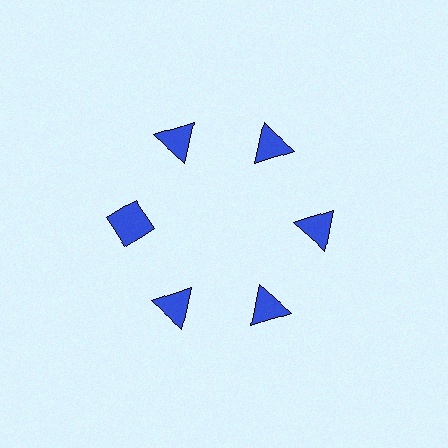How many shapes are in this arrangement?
There are 6 shapes arranged in a ring pattern.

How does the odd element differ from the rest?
It has a different shape: diamond instead of triangle.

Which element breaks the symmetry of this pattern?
The blue diamond at roughly the 9 o'clock position breaks the symmetry. All other shapes are blue triangles.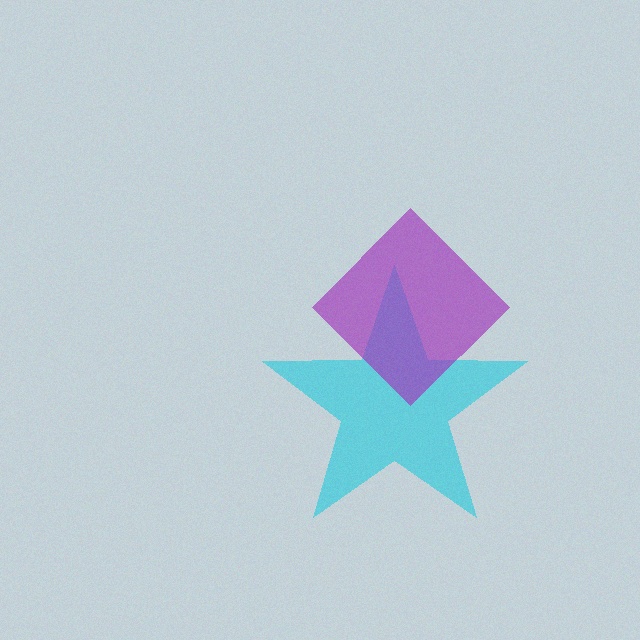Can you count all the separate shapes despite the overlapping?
Yes, there are 2 separate shapes.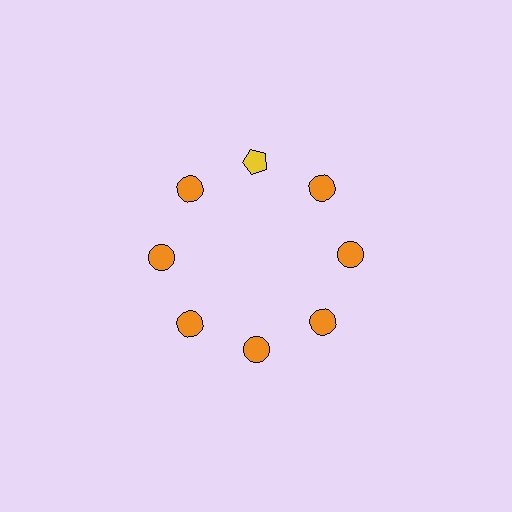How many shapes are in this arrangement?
There are 8 shapes arranged in a ring pattern.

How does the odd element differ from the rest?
It differs in both color (yellow instead of orange) and shape (pentagon instead of circle).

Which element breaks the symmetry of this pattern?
The yellow pentagon at roughly the 12 o'clock position breaks the symmetry. All other shapes are orange circles.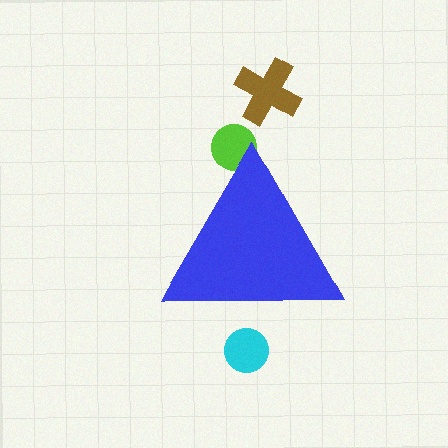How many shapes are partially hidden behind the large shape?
2 shapes are partially hidden.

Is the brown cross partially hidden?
No, the brown cross is fully visible.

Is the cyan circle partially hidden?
Yes, the cyan circle is partially hidden behind the blue triangle.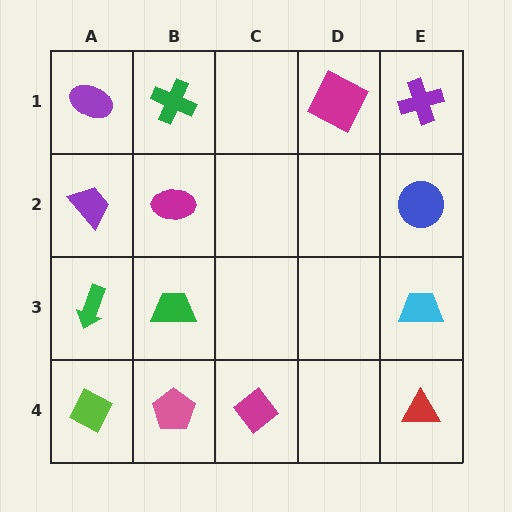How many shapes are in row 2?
3 shapes.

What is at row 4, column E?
A red triangle.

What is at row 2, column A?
A purple trapezoid.